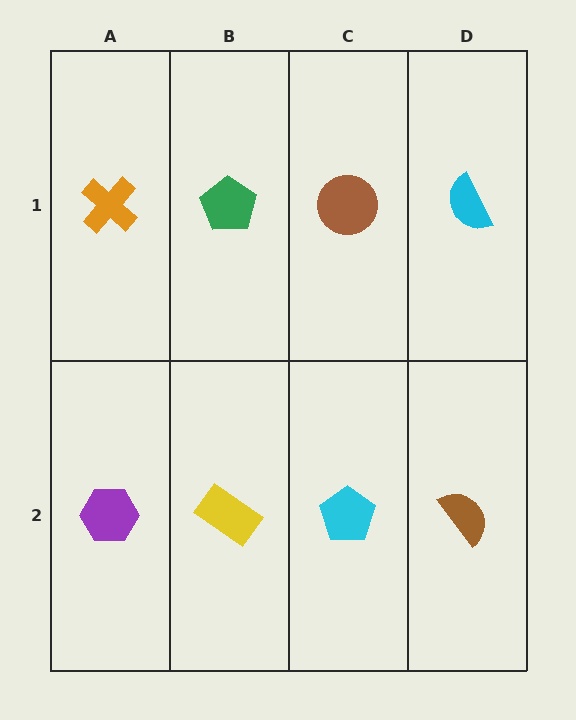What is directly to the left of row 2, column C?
A yellow rectangle.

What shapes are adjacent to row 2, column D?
A cyan semicircle (row 1, column D), a cyan pentagon (row 2, column C).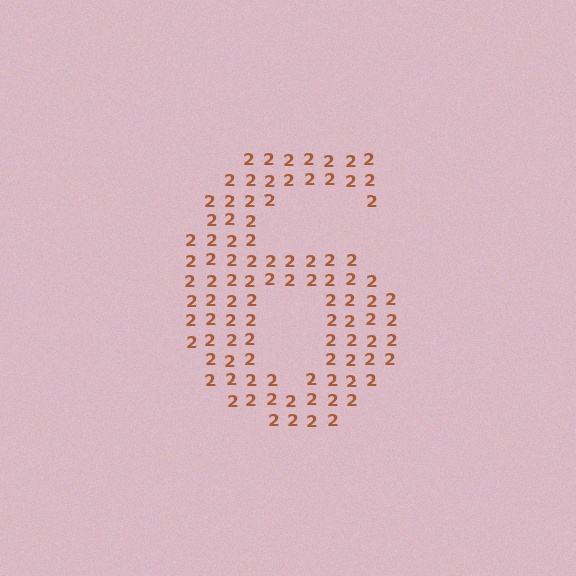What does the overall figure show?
The overall figure shows the digit 6.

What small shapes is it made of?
It is made of small digit 2's.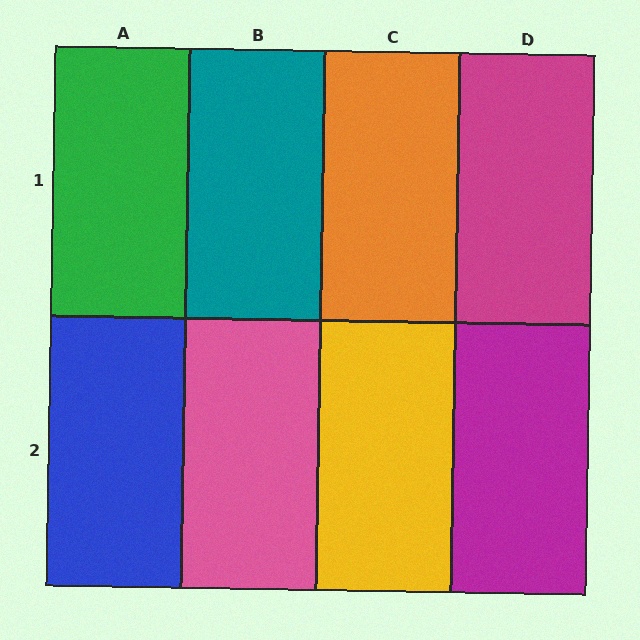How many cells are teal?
1 cell is teal.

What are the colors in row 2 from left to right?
Blue, pink, yellow, magenta.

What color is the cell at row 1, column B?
Teal.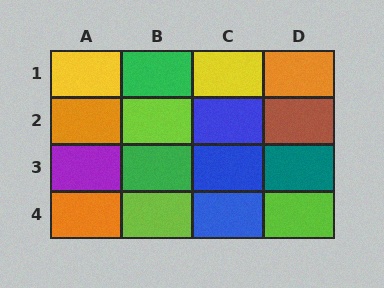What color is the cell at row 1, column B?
Green.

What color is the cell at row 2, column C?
Blue.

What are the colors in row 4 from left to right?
Orange, lime, blue, lime.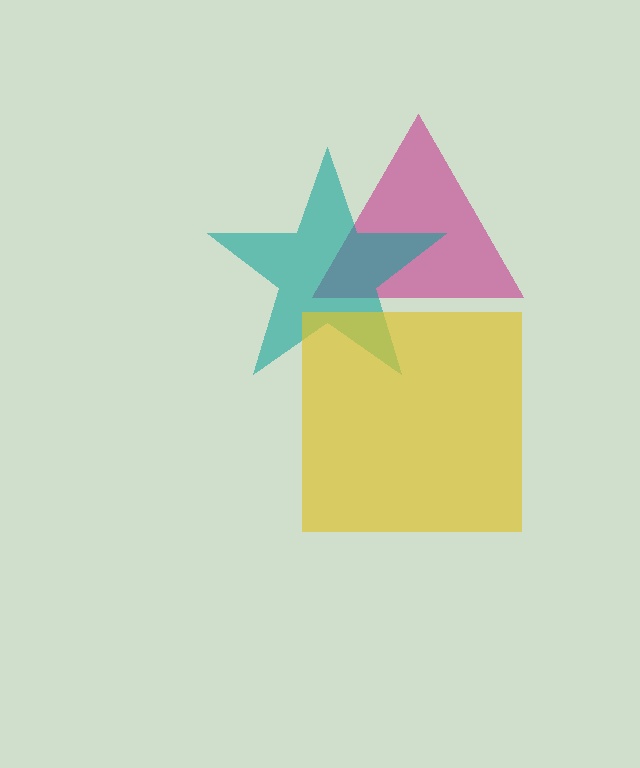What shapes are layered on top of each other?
The layered shapes are: a magenta triangle, a teal star, a yellow square.